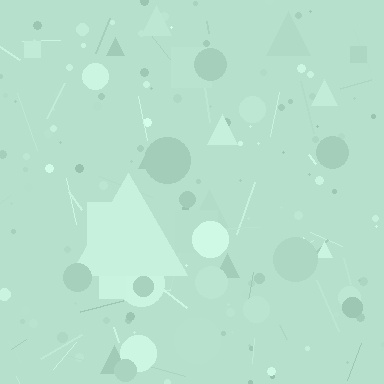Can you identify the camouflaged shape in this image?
The camouflaged shape is a triangle.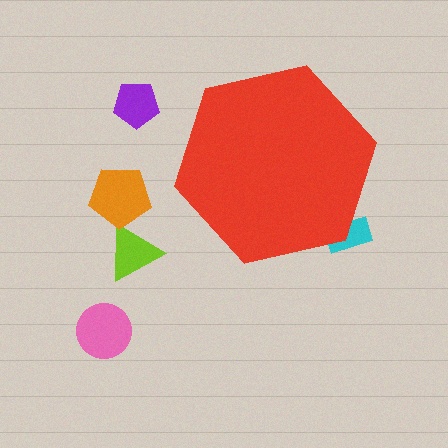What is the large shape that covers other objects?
A red hexagon.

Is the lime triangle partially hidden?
No, the lime triangle is fully visible.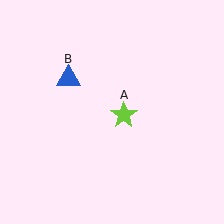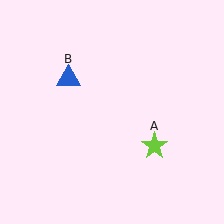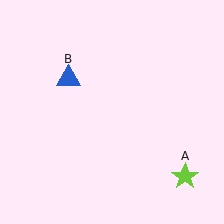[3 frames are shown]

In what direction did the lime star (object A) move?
The lime star (object A) moved down and to the right.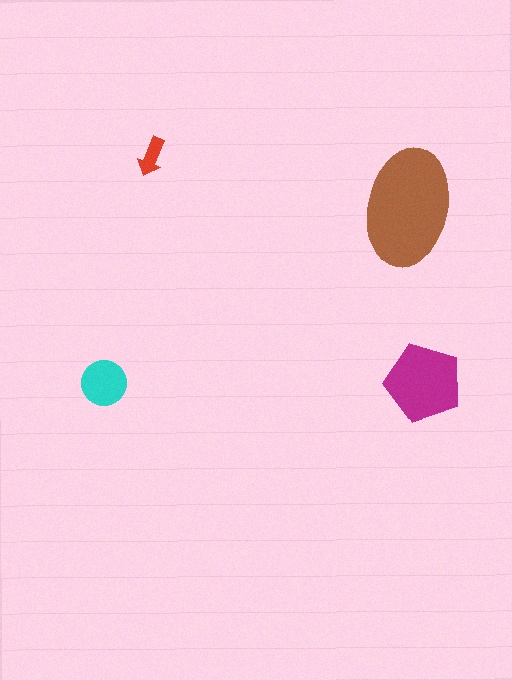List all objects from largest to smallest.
The brown ellipse, the magenta pentagon, the cyan circle, the red arrow.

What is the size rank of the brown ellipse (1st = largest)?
1st.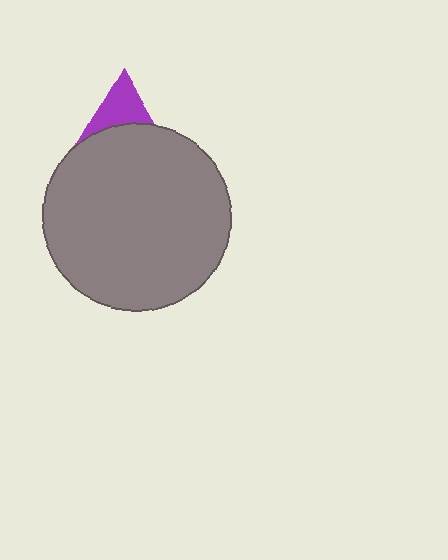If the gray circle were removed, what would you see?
You would see the complete purple triangle.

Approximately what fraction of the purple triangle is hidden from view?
Roughly 48% of the purple triangle is hidden behind the gray circle.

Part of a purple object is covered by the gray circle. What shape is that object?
It is a triangle.